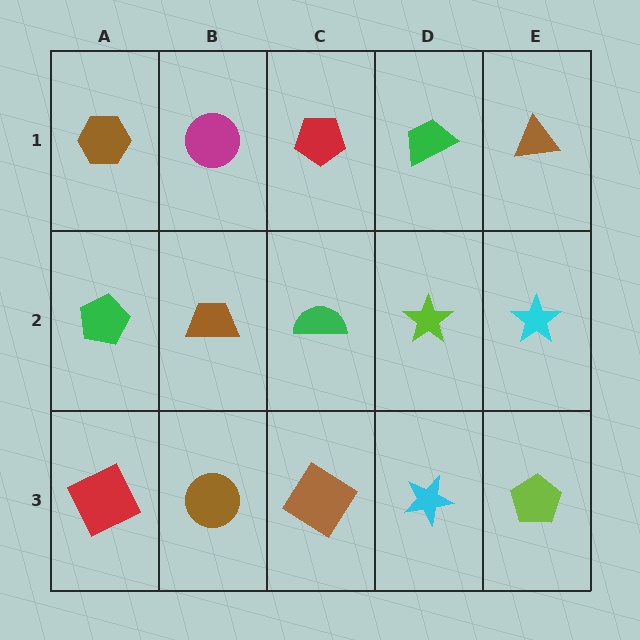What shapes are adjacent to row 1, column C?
A green semicircle (row 2, column C), a magenta circle (row 1, column B), a green trapezoid (row 1, column D).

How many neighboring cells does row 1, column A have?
2.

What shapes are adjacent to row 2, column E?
A brown triangle (row 1, column E), a lime pentagon (row 3, column E), a lime star (row 2, column D).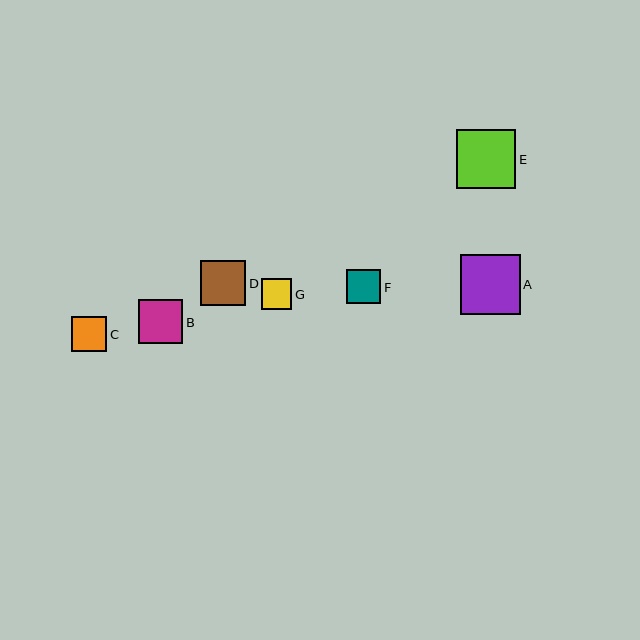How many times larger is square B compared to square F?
Square B is approximately 1.3 times the size of square F.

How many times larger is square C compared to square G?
Square C is approximately 1.2 times the size of square G.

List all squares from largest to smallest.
From largest to smallest: A, E, D, B, C, F, G.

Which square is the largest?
Square A is the largest with a size of approximately 60 pixels.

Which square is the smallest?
Square G is the smallest with a size of approximately 30 pixels.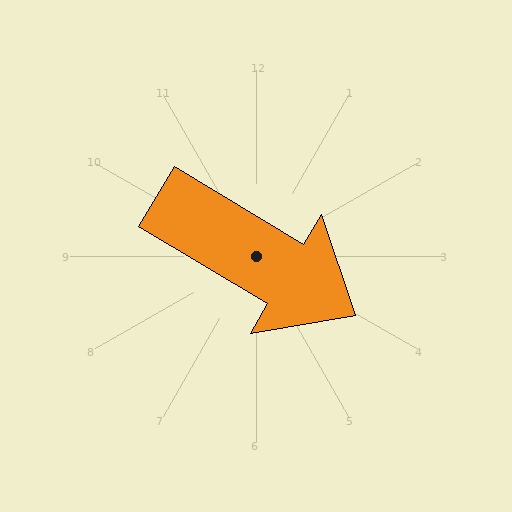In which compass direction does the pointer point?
Southeast.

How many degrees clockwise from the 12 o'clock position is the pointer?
Approximately 121 degrees.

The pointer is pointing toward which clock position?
Roughly 4 o'clock.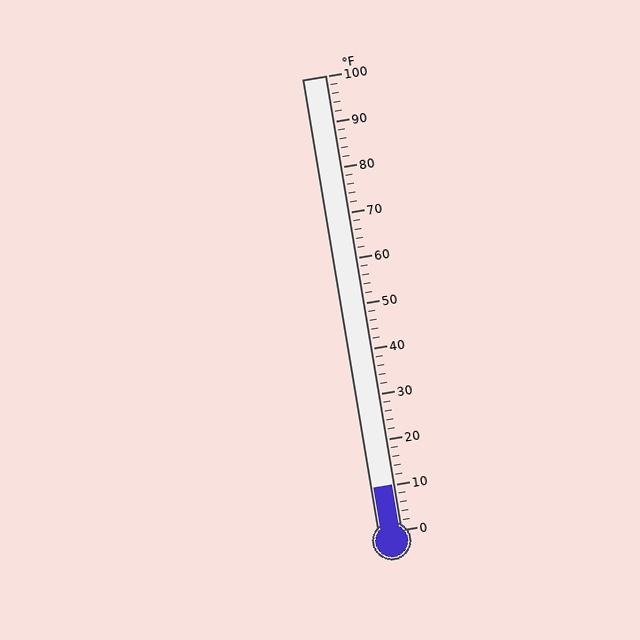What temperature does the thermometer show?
The thermometer shows approximately 10°F.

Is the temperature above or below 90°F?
The temperature is below 90°F.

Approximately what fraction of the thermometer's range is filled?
The thermometer is filled to approximately 10% of its range.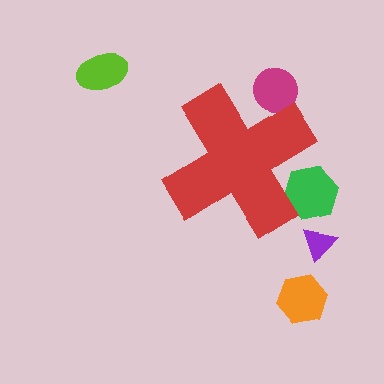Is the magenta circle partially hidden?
Yes, the magenta circle is partially hidden behind the red cross.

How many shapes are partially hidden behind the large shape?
2 shapes are partially hidden.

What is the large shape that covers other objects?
A red cross.